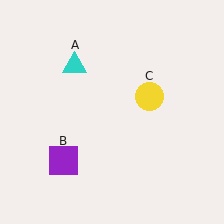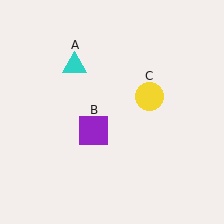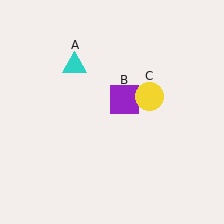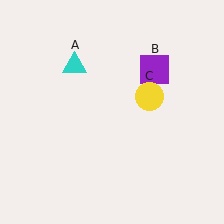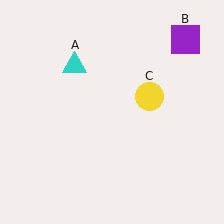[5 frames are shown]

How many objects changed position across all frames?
1 object changed position: purple square (object B).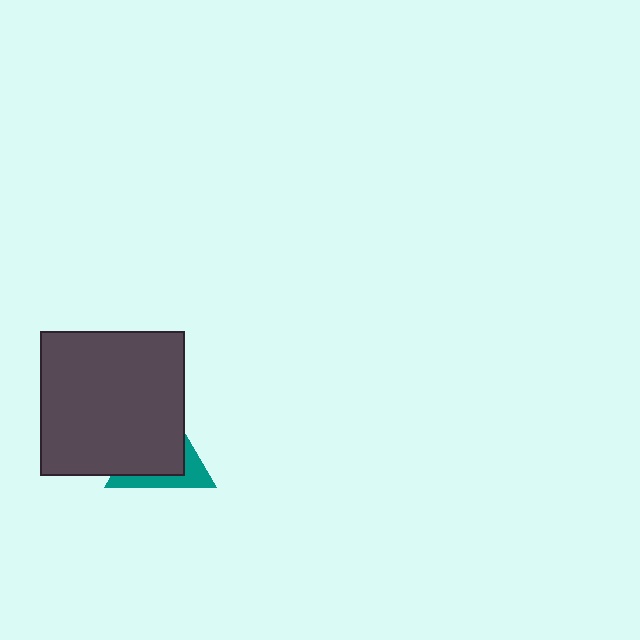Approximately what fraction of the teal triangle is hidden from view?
Roughly 67% of the teal triangle is hidden behind the dark gray square.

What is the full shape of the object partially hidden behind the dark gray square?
The partially hidden object is a teal triangle.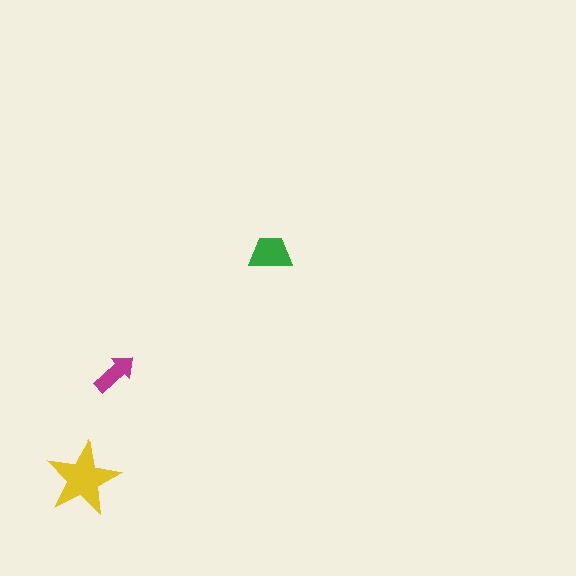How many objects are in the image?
There are 3 objects in the image.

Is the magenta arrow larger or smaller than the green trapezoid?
Smaller.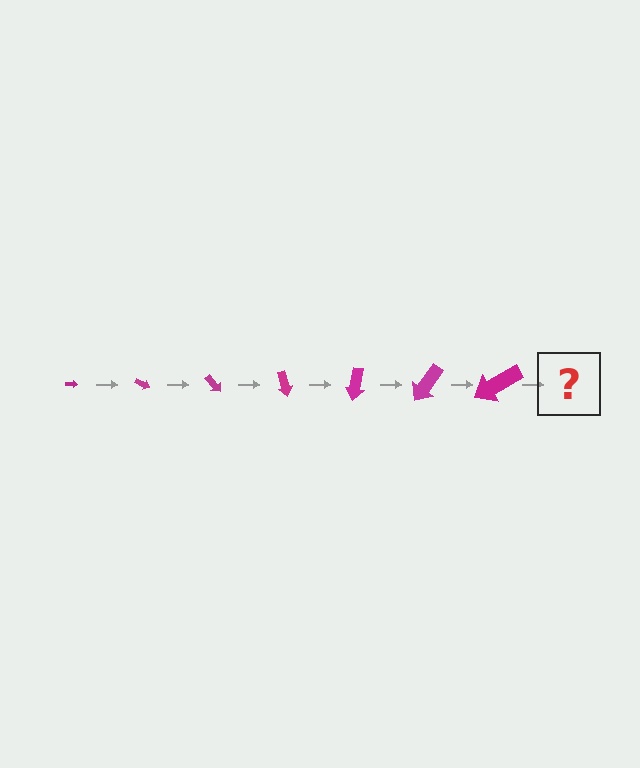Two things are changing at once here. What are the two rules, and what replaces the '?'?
The two rules are that the arrow grows larger each step and it rotates 25 degrees each step. The '?' should be an arrow, larger than the previous one and rotated 175 degrees from the start.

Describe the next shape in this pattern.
It should be an arrow, larger than the previous one and rotated 175 degrees from the start.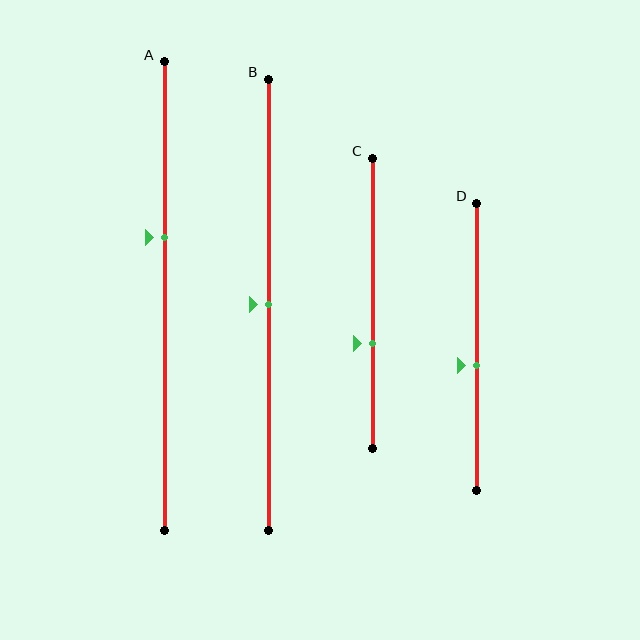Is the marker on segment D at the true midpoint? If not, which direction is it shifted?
No, the marker on segment D is shifted downward by about 7% of the segment length.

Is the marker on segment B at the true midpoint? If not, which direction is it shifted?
Yes, the marker on segment B is at the true midpoint.